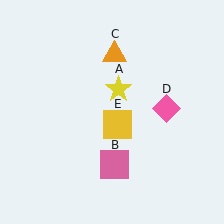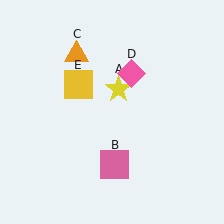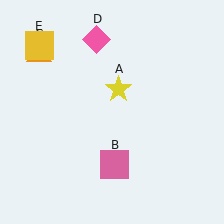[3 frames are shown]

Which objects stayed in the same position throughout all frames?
Yellow star (object A) and pink square (object B) remained stationary.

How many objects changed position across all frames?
3 objects changed position: orange triangle (object C), pink diamond (object D), yellow square (object E).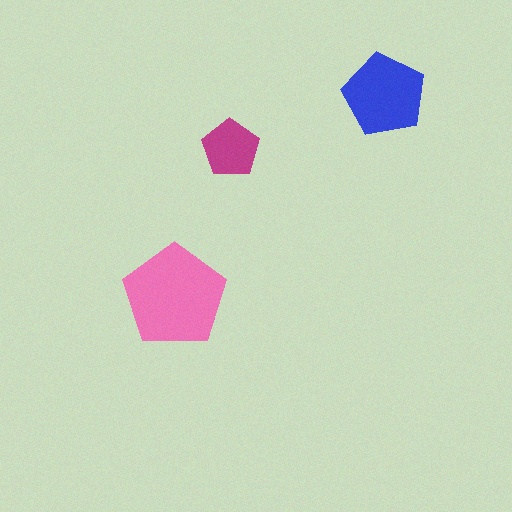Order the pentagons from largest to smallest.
the pink one, the blue one, the magenta one.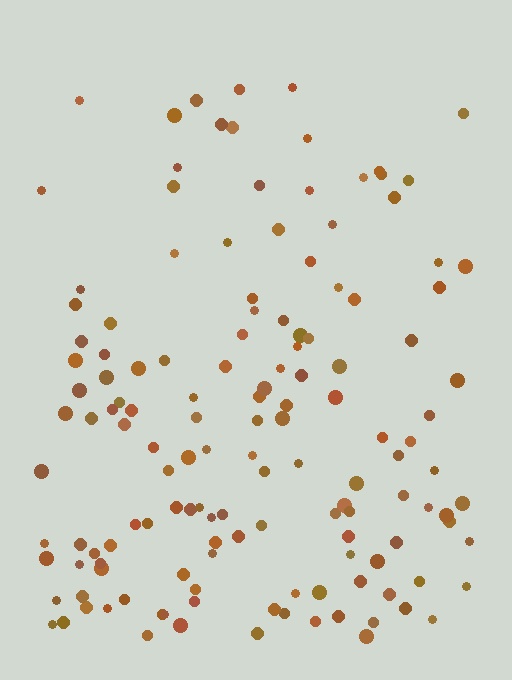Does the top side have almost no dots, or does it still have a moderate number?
Still a moderate number, just noticeably fewer than the bottom.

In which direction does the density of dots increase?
From top to bottom, with the bottom side densest.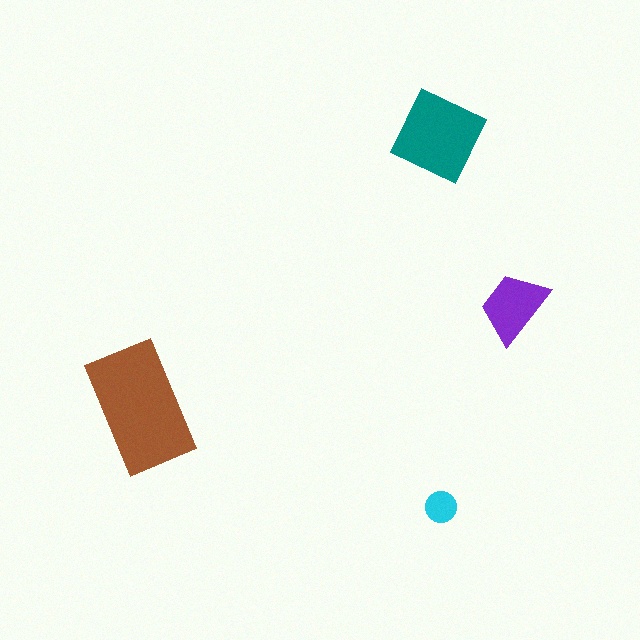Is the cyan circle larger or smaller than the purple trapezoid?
Smaller.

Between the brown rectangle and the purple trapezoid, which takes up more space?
The brown rectangle.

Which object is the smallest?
The cyan circle.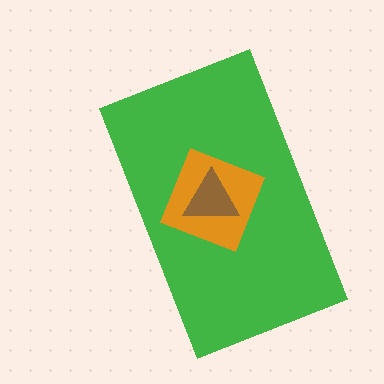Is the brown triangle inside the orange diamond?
Yes.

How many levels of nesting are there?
3.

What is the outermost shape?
The green rectangle.